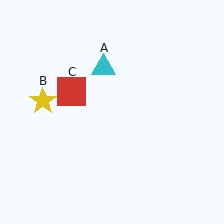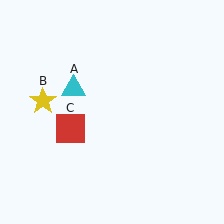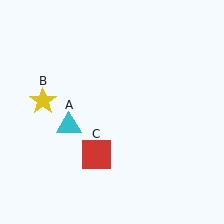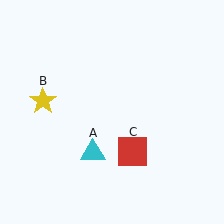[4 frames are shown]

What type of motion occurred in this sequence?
The cyan triangle (object A), red square (object C) rotated counterclockwise around the center of the scene.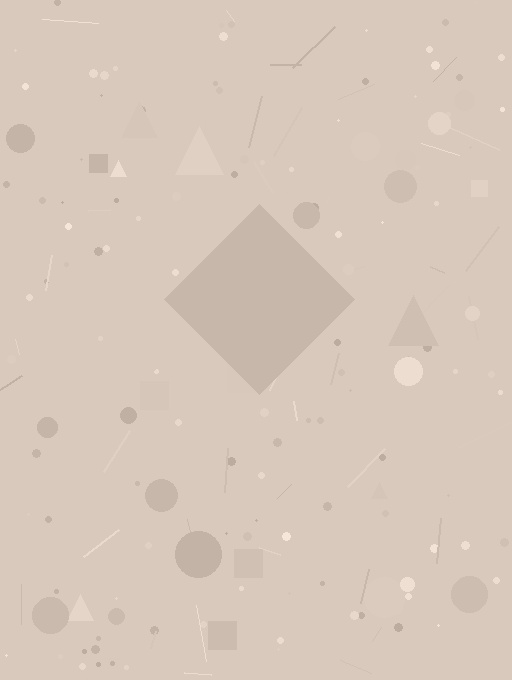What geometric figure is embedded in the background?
A diamond is embedded in the background.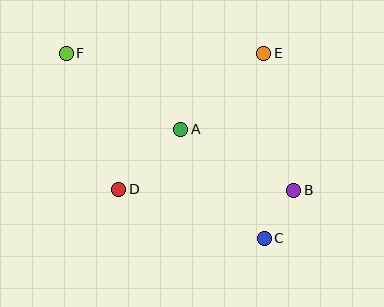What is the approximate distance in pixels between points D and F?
The distance between D and F is approximately 146 pixels.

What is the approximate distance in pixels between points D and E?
The distance between D and E is approximately 199 pixels.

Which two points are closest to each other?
Points B and C are closest to each other.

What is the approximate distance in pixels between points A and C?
The distance between A and C is approximately 137 pixels.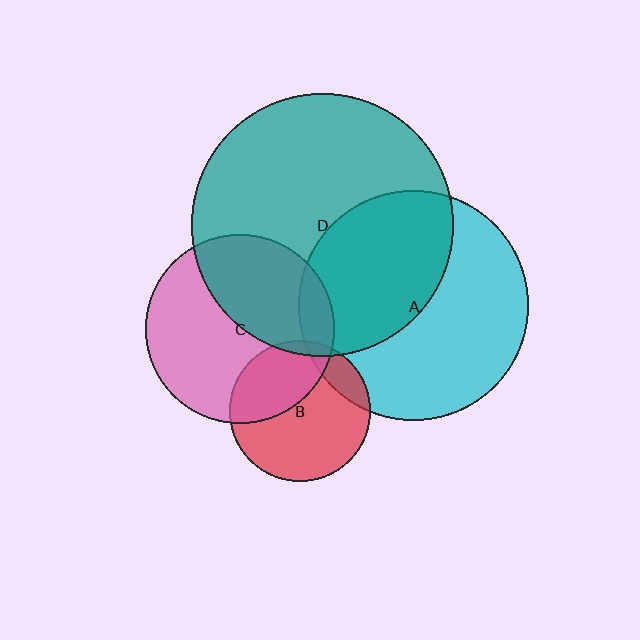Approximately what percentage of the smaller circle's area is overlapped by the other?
Approximately 5%.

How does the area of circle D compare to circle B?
Approximately 3.5 times.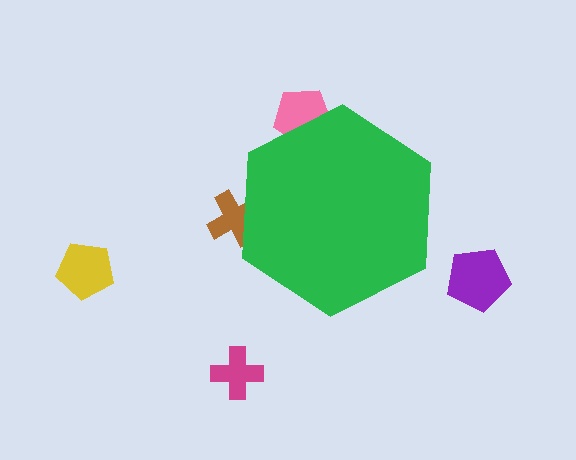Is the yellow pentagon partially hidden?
No, the yellow pentagon is fully visible.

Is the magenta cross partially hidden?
No, the magenta cross is fully visible.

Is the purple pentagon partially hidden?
No, the purple pentagon is fully visible.